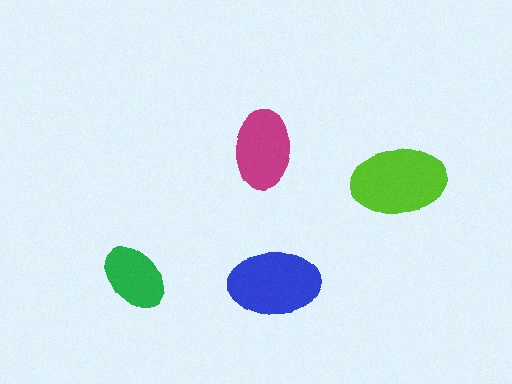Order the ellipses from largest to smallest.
the lime one, the blue one, the magenta one, the green one.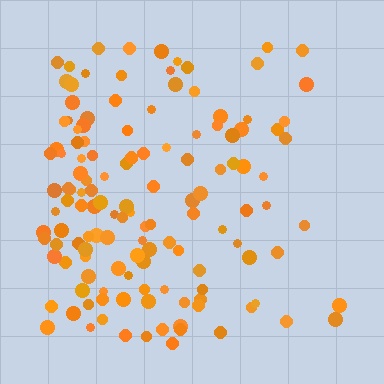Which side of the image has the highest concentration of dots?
The left.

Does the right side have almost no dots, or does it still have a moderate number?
Still a moderate number, just noticeably fewer than the left.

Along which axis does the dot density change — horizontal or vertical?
Horizontal.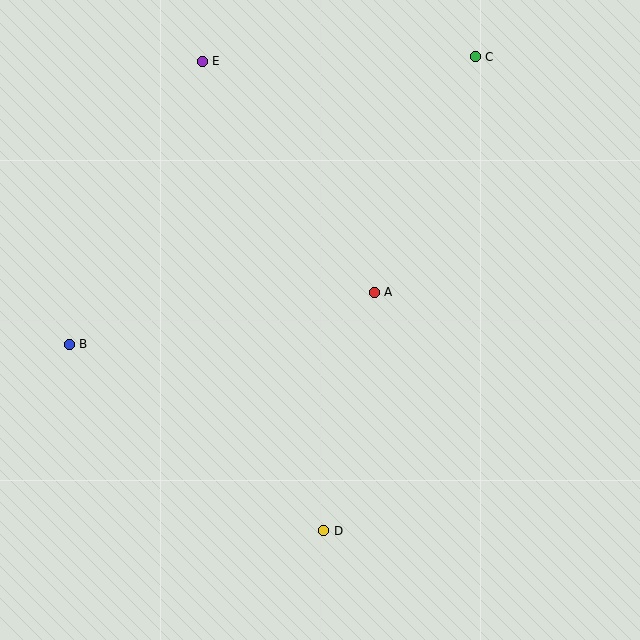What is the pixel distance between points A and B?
The distance between A and B is 309 pixels.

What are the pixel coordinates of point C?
Point C is at (475, 57).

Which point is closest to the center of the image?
Point A at (374, 292) is closest to the center.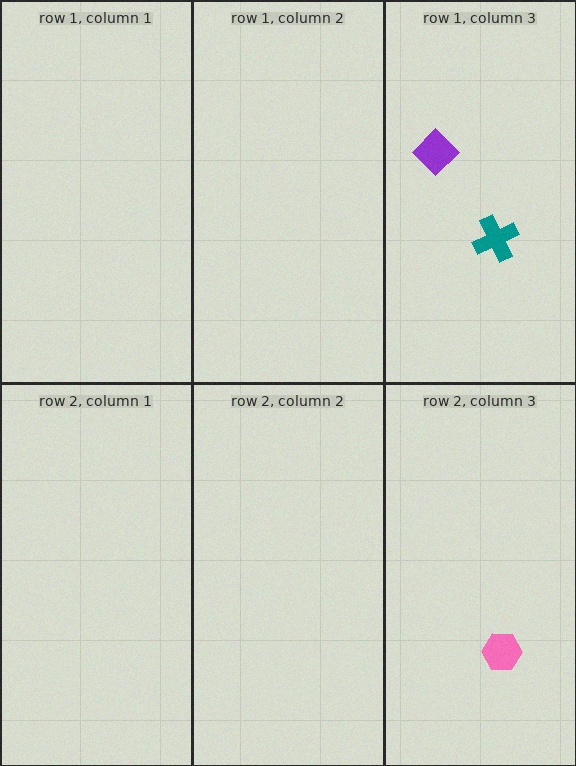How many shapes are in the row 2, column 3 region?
1.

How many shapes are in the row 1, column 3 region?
2.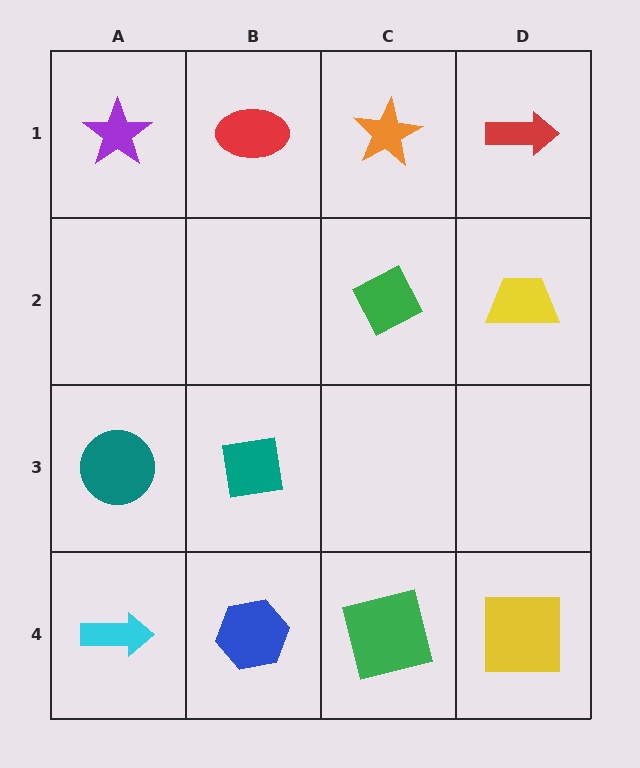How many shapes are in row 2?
2 shapes.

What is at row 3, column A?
A teal circle.